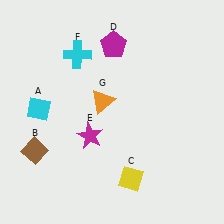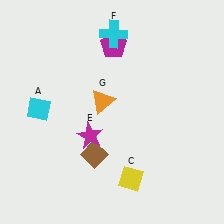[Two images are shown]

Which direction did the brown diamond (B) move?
The brown diamond (B) moved right.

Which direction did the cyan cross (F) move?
The cyan cross (F) moved right.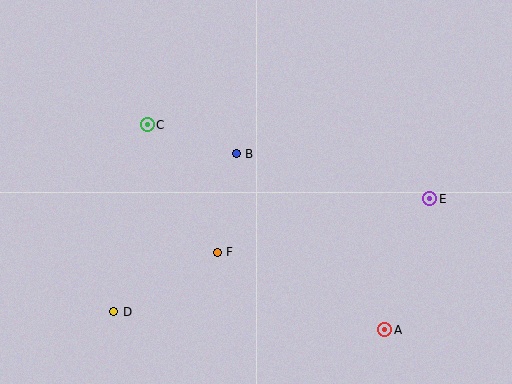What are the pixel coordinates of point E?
Point E is at (430, 199).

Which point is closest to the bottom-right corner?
Point A is closest to the bottom-right corner.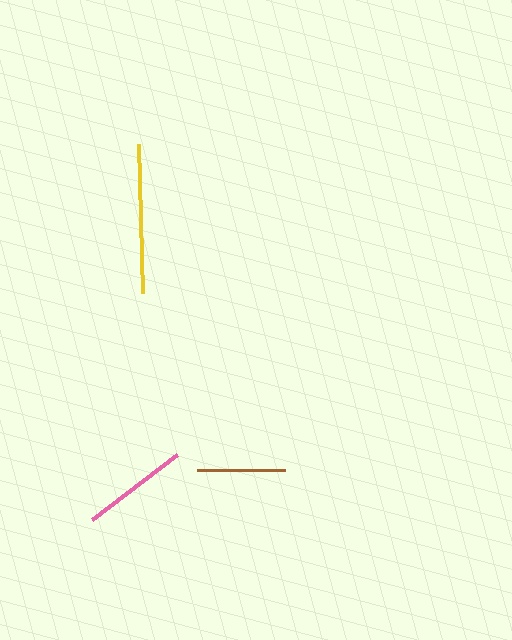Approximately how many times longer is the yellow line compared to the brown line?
The yellow line is approximately 1.7 times the length of the brown line.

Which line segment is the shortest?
The brown line is the shortest at approximately 88 pixels.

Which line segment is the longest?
The yellow line is the longest at approximately 148 pixels.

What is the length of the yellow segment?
The yellow segment is approximately 148 pixels long.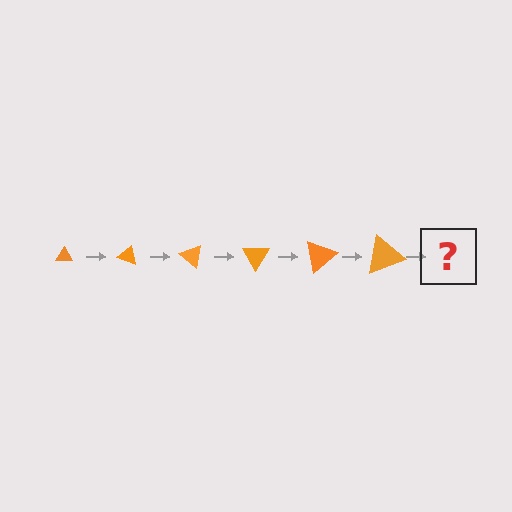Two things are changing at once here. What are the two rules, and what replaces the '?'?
The two rules are that the triangle grows larger each step and it rotates 20 degrees each step. The '?' should be a triangle, larger than the previous one and rotated 120 degrees from the start.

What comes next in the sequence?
The next element should be a triangle, larger than the previous one and rotated 120 degrees from the start.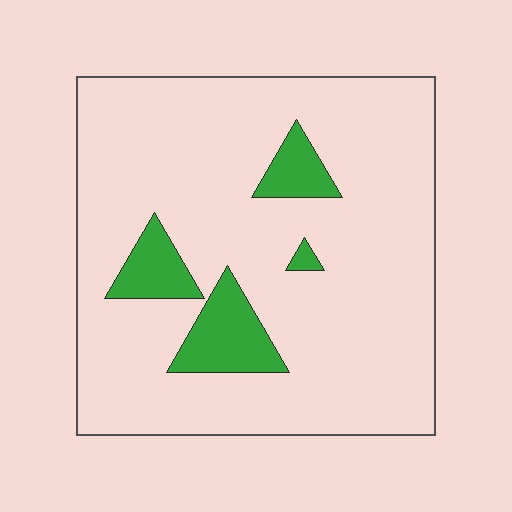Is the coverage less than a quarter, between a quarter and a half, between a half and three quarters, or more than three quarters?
Less than a quarter.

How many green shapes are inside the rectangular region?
4.